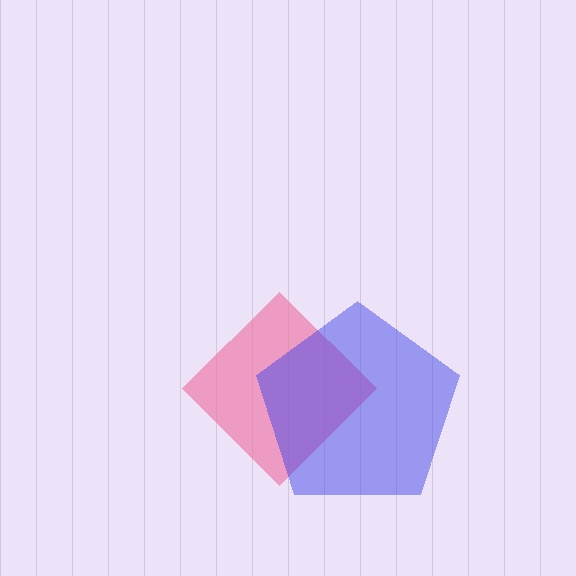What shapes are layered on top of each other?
The layered shapes are: a pink diamond, a blue pentagon.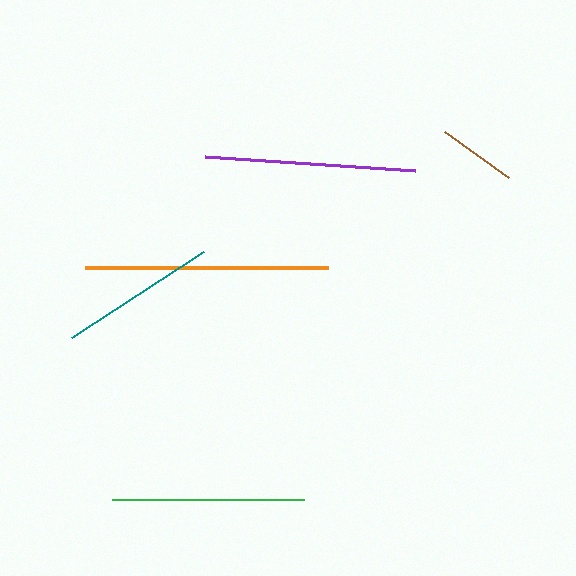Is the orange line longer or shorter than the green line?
The orange line is longer than the green line.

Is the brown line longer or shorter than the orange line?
The orange line is longer than the brown line.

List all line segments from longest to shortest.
From longest to shortest: orange, purple, green, teal, brown.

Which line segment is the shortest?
The brown line is the shortest at approximately 78 pixels.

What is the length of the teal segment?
The teal segment is approximately 157 pixels long.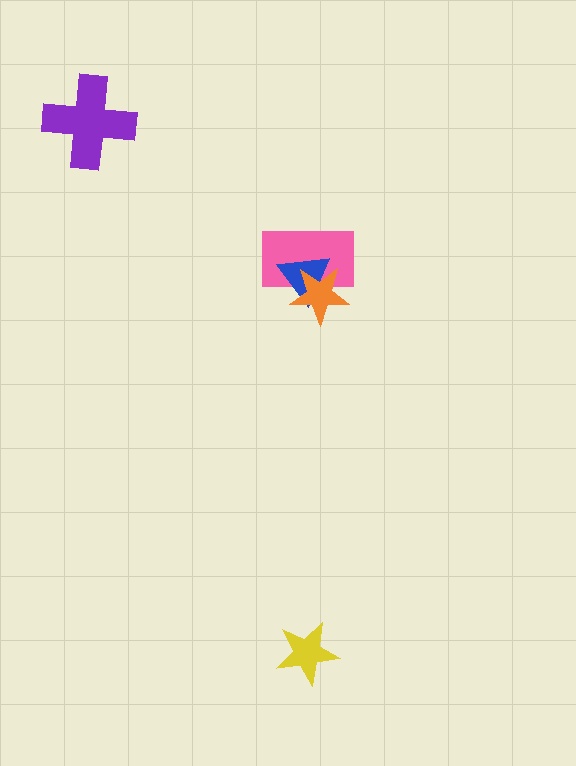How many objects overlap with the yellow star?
0 objects overlap with the yellow star.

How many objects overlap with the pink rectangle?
2 objects overlap with the pink rectangle.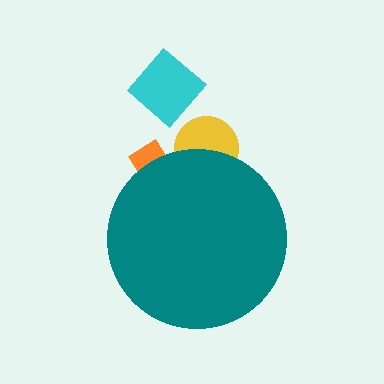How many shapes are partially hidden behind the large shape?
2 shapes are partially hidden.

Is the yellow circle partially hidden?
Yes, the yellow circle is partially hidden behind the teal circle.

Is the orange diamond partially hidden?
Yes, the orange diamond is partially hidden behind the teal circle.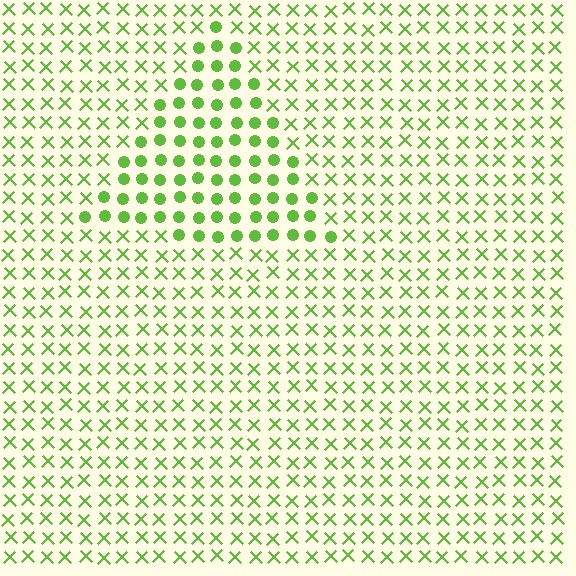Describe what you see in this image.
The image is filled with small lime elements arranged in a uniform grid. A triangle-shaped region contains circles, while the surrounding area contains X marks. The boundary is defined purely by the change in element shape.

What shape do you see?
I see a triangle.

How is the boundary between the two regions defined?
The boundary is defined by a change in element shape: circles inside vs. X marks outside. All elements share the same color and spacing.